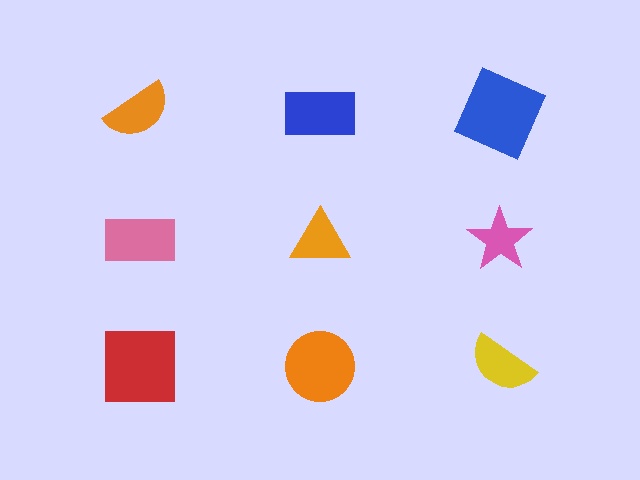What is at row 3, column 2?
An orange circle.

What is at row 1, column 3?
A blue square.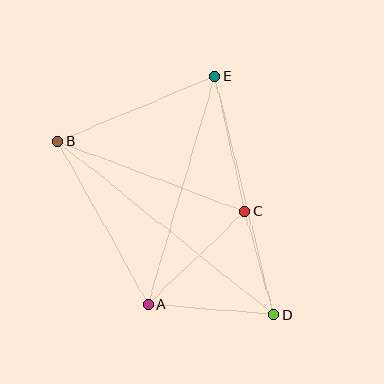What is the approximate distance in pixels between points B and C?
The distance between B and C is approximately 200 pixels.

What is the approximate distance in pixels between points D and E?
The distance between D and E is approximately 245 pixels.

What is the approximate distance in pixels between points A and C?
The distance between A and C is approximately 134 pixels.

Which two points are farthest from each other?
Points B and D are farthest from each other.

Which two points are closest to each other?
Points C and D are closest to each other.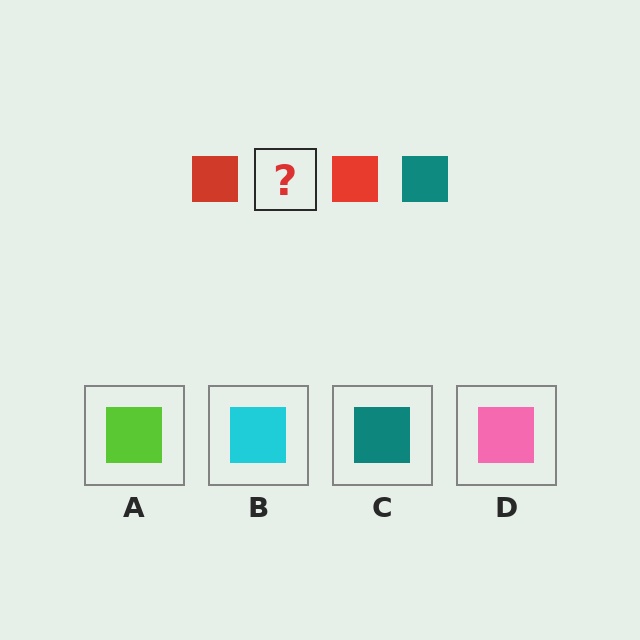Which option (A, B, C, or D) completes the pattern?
C.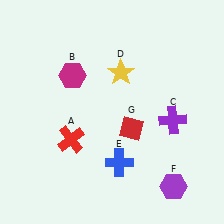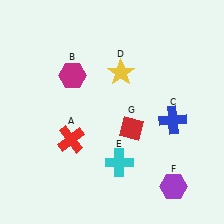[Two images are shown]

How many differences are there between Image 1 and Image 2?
There are 2 differences between the two images.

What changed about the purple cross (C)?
In Image 1, C is purple. In Image 2, it changed to blue.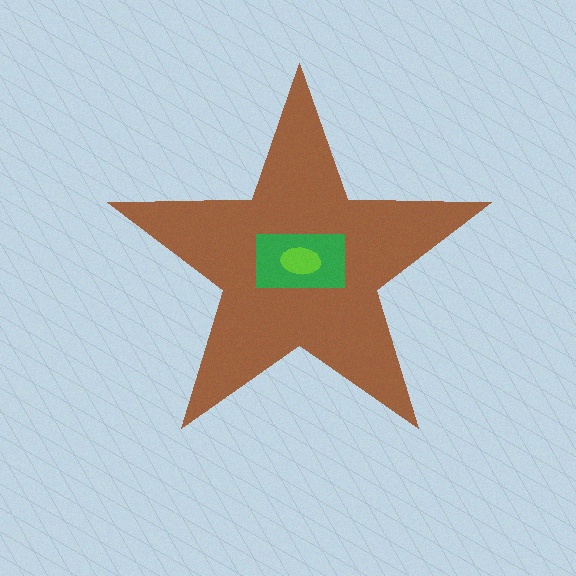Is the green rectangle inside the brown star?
Yes.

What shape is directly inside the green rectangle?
The lime ellipse.